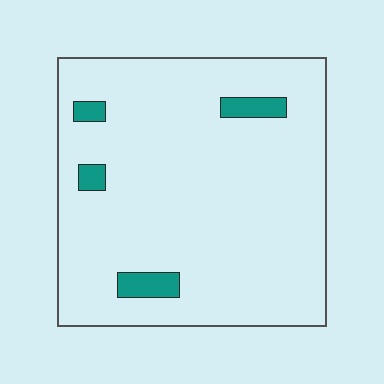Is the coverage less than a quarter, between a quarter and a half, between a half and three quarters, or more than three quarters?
Less than a quarter.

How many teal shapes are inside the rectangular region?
4.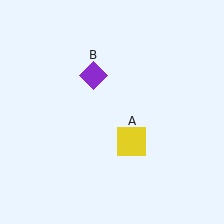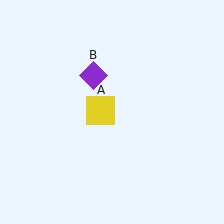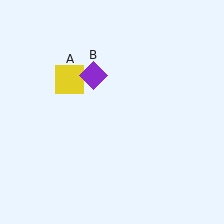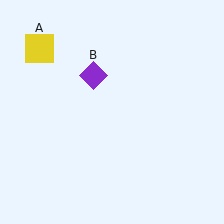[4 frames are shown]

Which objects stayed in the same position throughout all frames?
Purple diamond (object B) remained stationary.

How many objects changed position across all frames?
1 object changed position: yellow square (object A).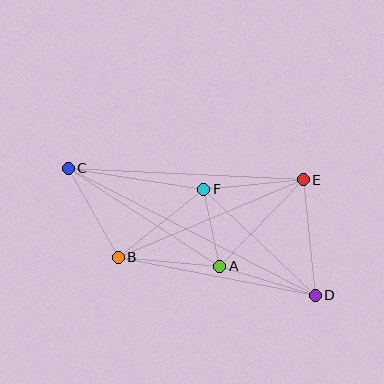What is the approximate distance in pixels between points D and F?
The distance between D and F is approximately 154 pixels.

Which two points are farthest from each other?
Points C and D are farthest from each other.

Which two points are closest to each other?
Points A and F are closest to each other.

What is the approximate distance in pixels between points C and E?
The distance between C and E is approximately 235 pixels.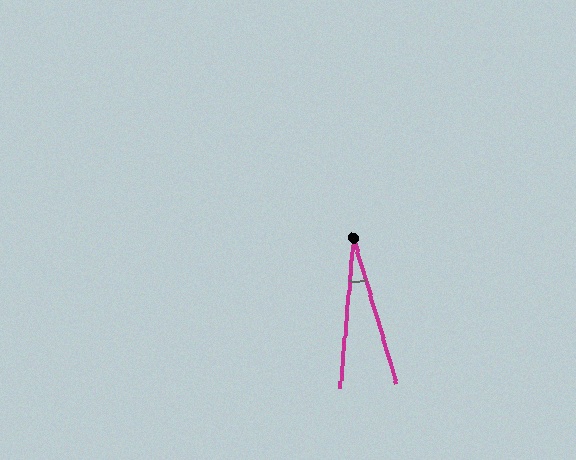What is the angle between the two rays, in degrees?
Approximately 22 degrees.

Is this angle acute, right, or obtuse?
It is acute.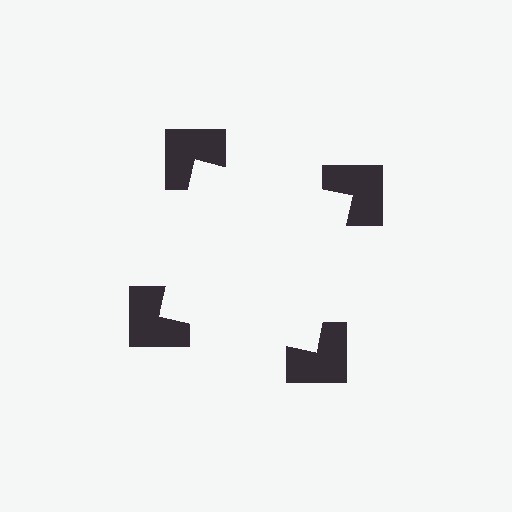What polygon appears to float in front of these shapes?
An illusory square — its edges are inferred from the aligned wedge cuts in the notched squares, not physically drawn.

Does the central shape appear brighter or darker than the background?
It typically appears slightly brighter than the background, even though no actual brightness change is drawn.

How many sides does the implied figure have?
4 sides.